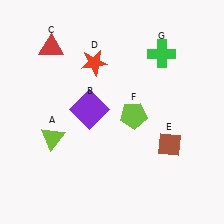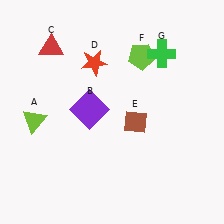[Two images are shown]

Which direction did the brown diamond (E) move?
The brown diamond (E) moved left.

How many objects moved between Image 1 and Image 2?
3 objects moved between the two images.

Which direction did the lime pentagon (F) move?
The lime pentagon (F) moved up.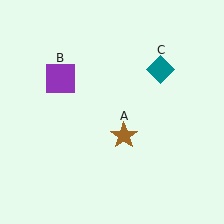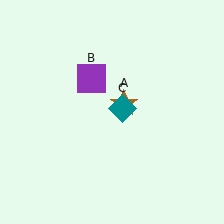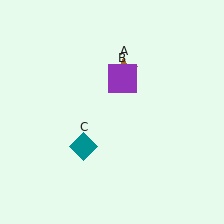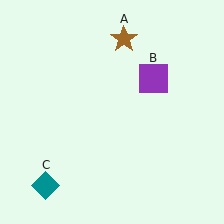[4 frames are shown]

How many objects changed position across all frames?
3 objects changed position: brown star (object A), purple square (object B), teal diamond (object C).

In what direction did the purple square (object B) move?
The purple square (object B) moved right.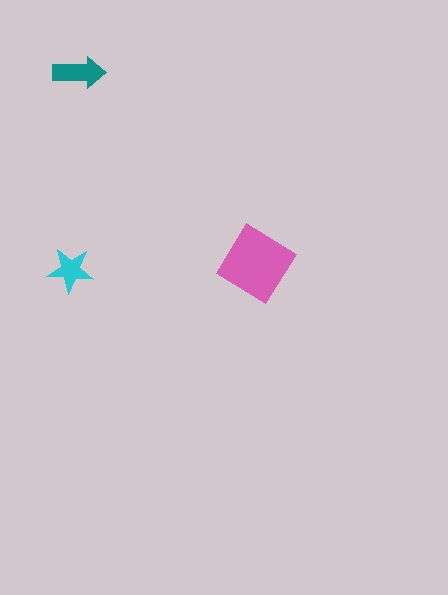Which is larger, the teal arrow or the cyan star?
The teal arrow.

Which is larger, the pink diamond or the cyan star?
The pink diamond.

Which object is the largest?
The pink diamond.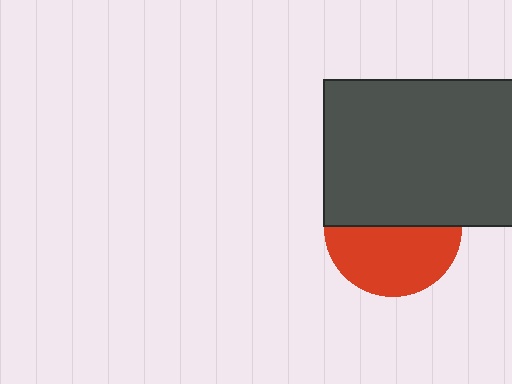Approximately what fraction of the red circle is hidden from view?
Roughly 50% of the red circle is hidden behind the dark gray rectangle.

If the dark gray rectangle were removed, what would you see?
You would see the complete red circle.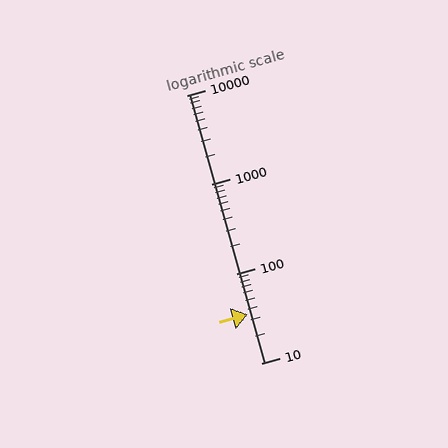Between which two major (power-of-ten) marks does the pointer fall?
The pointer is between 10 and 100.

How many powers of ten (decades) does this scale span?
The scale spans 3 decades, from 10 to 10000.